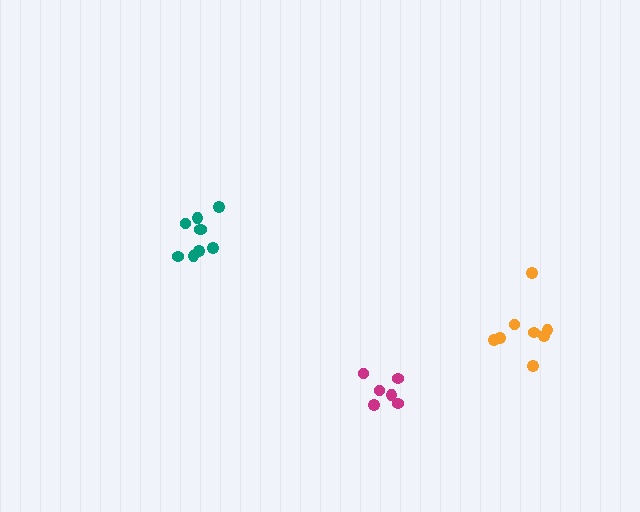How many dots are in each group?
Group 1: 8 dots, Group 2: 9 dots, Group 3: 6 dots (23 total).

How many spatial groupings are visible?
There are 3 spatial groupings.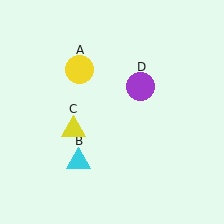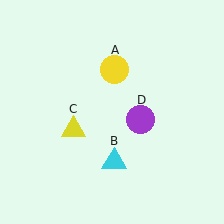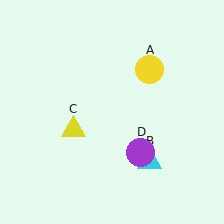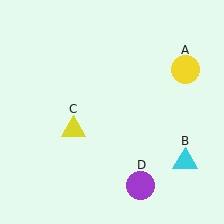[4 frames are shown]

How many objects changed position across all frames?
3 objects changed position: yellow circle (object A), cyan triangle (object B), purple circle (object D).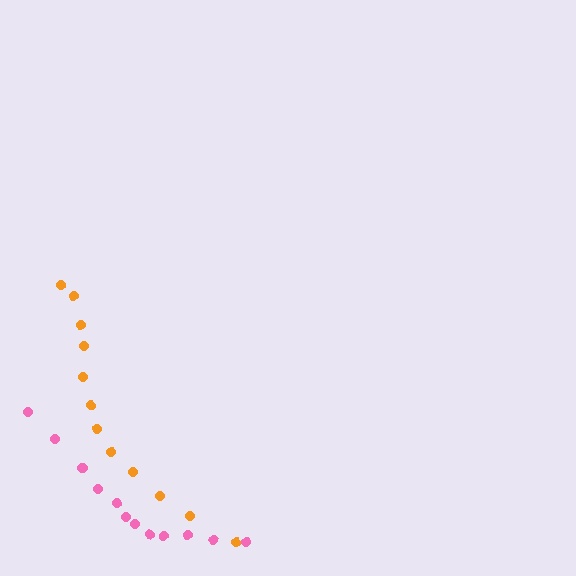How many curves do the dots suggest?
There are 2 distinct paths.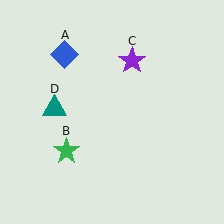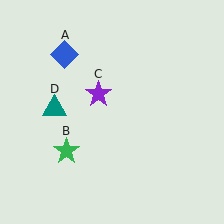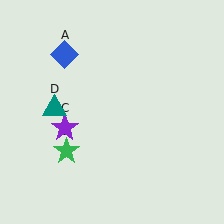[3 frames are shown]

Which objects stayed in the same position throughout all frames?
Blue diamond (object A) and green star (object B) and teal triangle (object D) remained stationary.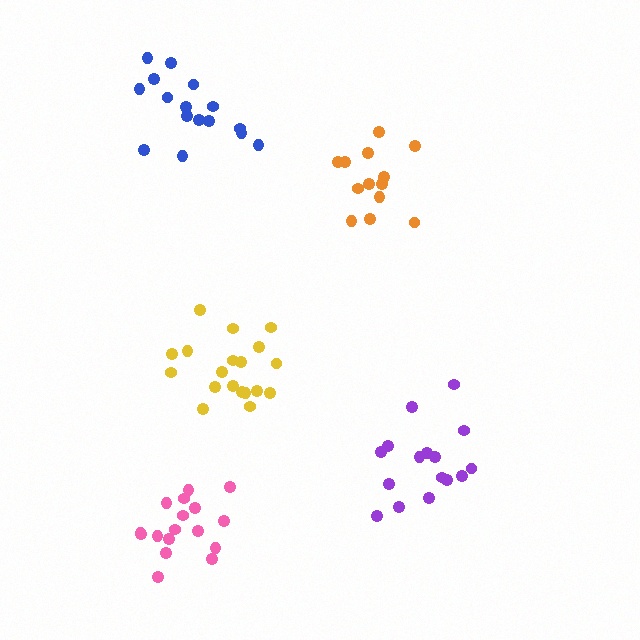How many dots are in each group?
Group 1: 13 dots, Group 2: 16 dots, Group 3: 19 dots, Group 4: 16 dots, Group 5: 17 dots (81 total).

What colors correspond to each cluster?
The clusters are colored: orange, purple, yellow, blue, pink.